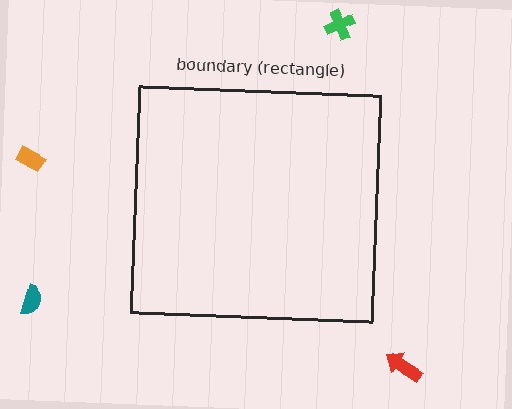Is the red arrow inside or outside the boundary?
Outside.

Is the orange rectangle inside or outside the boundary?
Outside.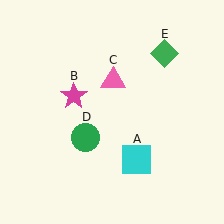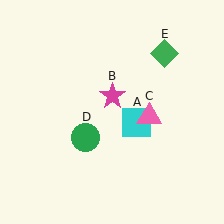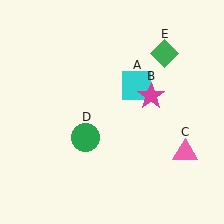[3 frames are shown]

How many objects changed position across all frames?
3 objects changed position: cyan square (object A), magenta star (object B), pink triangle (object C).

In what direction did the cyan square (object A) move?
The cyan square (object A) moved up.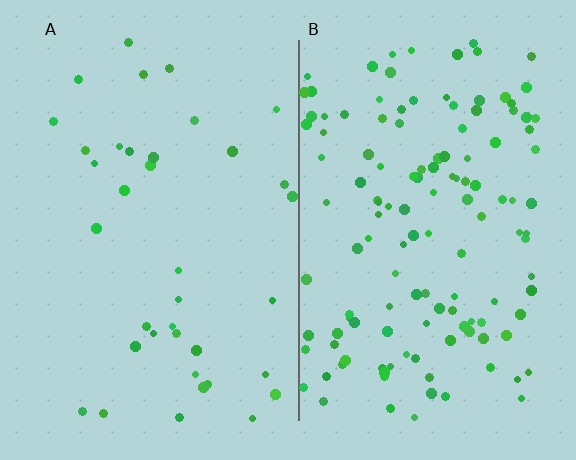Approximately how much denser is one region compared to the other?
Approximately 3.6× — region B over region A.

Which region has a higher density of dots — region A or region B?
B (the right).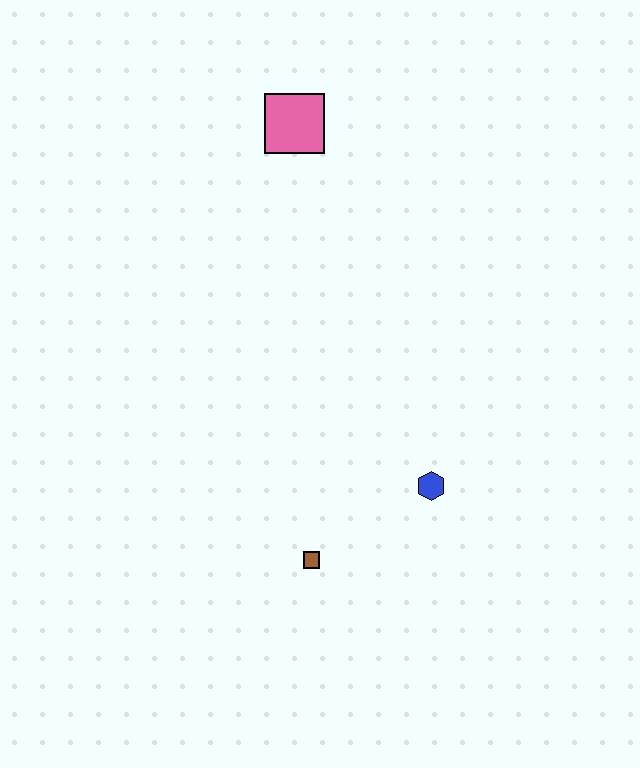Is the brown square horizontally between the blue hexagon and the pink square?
Yes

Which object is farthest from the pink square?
The brown square is farthest from the pink square.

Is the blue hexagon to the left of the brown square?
No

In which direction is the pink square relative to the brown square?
The pink square is above the brown square.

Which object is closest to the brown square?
The blue hexagon is closest to the brown square.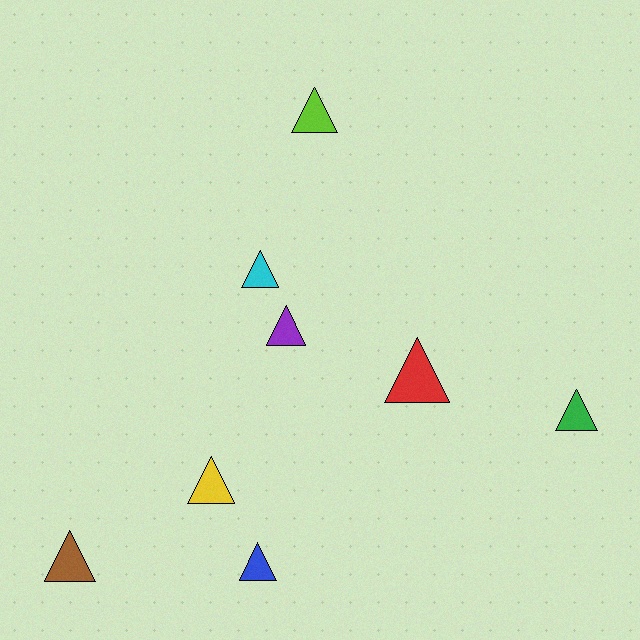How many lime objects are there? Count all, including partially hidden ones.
There is 1 lime object.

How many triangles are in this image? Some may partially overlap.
There are 8 triangles.